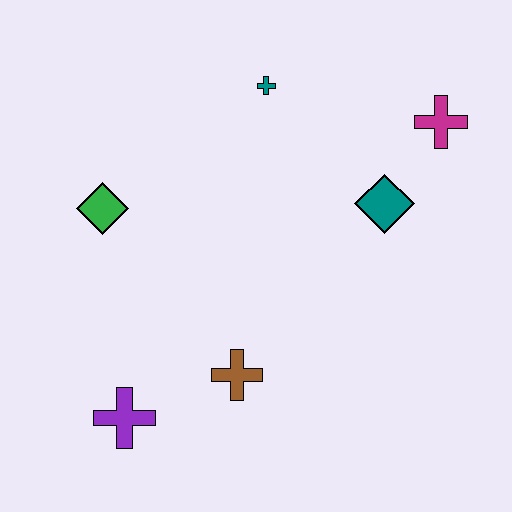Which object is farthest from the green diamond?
The magenta cross is farthest from the green diamond.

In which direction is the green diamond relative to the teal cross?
The green diamond is to the left of the teal cross.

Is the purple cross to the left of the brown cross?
Yes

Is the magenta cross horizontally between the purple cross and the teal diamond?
No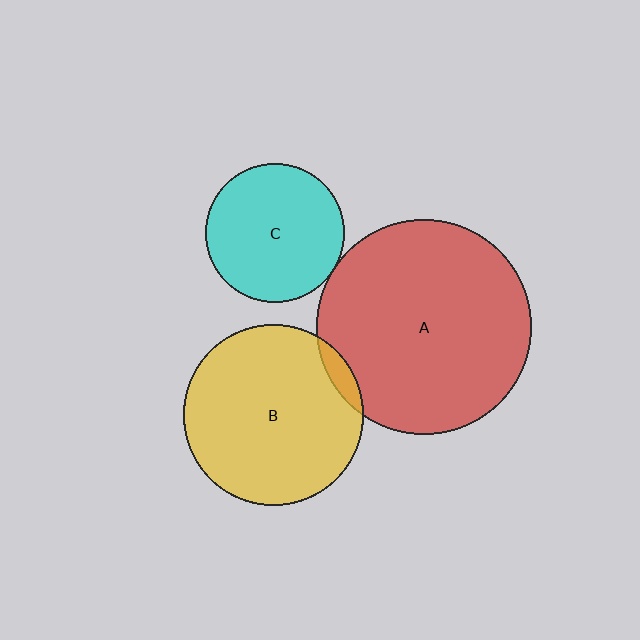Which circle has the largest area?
Circle A (red).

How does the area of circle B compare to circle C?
Approximately 1.7 times.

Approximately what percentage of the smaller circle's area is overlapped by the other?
Approximately 5%.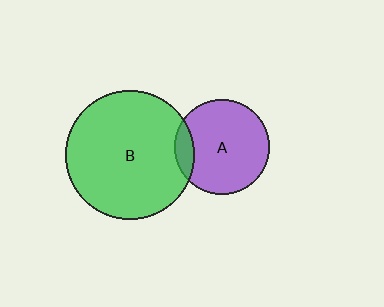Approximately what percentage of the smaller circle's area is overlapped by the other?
Approximately 10%.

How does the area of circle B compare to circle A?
Approximately 1.9 times.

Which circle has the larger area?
Circle B (green).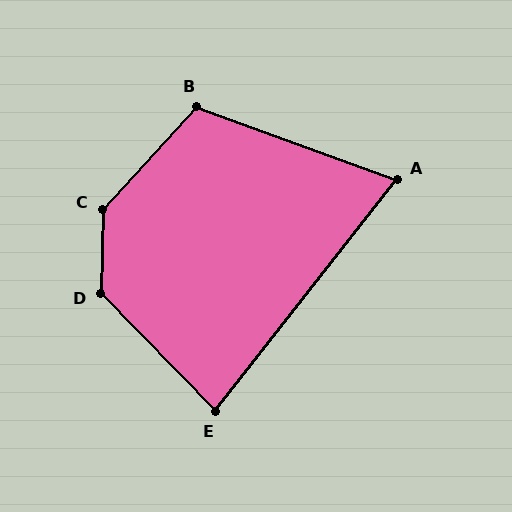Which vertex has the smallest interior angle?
A, at approximately 72 degrees.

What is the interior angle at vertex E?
Approximately 83 degrees (acute).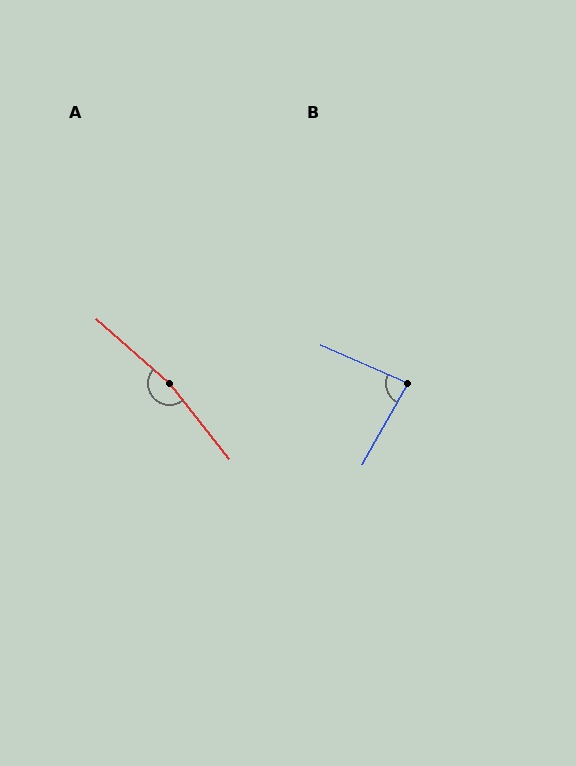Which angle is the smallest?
B, at approximately 84 degrees.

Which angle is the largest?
A, at approximately 170 degrees.